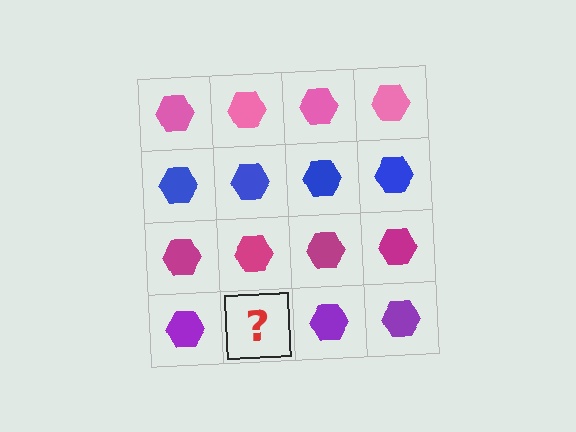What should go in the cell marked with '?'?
The missing cell should contain a purple hexagon.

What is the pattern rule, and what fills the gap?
The rule is that each row has a consistent color. The gap should be filled with a purple hexagon.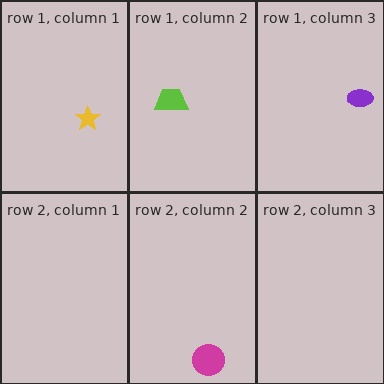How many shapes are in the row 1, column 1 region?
1.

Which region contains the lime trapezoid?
The row 1, column 2 region.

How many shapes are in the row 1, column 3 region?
1.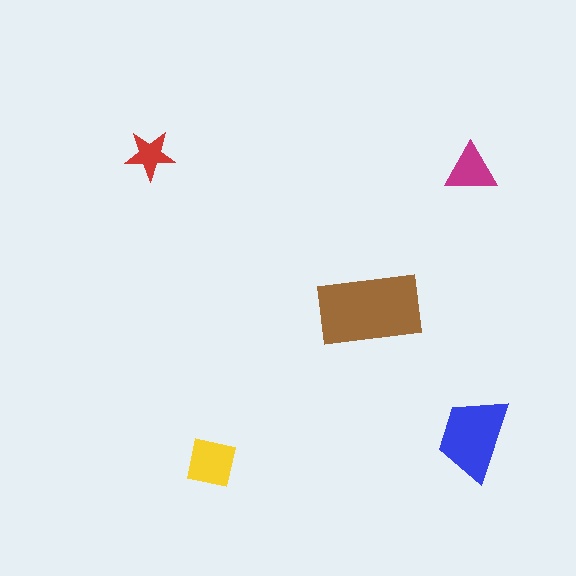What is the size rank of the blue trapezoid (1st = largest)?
2nd.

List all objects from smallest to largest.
The red star, the magenta triangle, the yellow square, the blue trapezoid, the brown rectangle.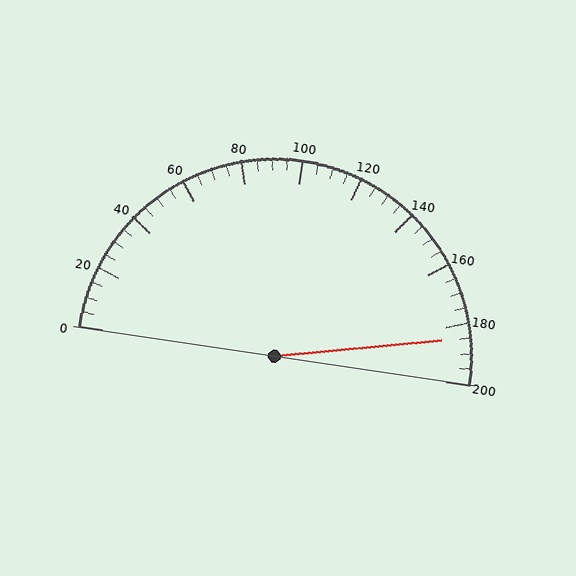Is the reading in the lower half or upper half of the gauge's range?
The reading is in the upper half of the range (0 to 200).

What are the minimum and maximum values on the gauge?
The gauge ranges from 0 to 200.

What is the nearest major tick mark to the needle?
The nearest major tick mark is 180.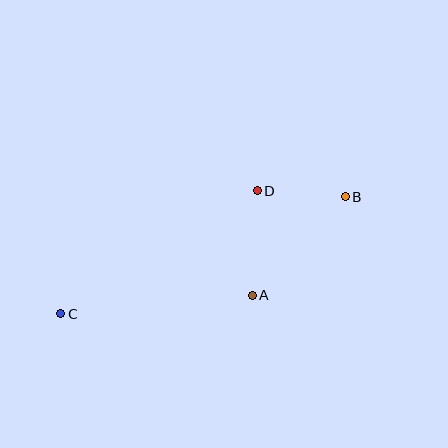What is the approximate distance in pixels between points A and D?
The distance between A and D is approximately 105 pixels.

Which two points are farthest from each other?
Points B and C are farthest from each other.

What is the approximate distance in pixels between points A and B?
The distance between A and B is approximately 136 pixels.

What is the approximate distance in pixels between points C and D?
The distance between C and D is approximately 232 pixels.